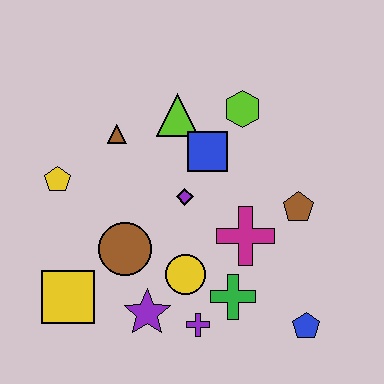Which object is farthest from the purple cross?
The lime hexagon is farthest from the purple cross.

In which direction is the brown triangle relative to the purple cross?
The brown triangle is above the purple cross.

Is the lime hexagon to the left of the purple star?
No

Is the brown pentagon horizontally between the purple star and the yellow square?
No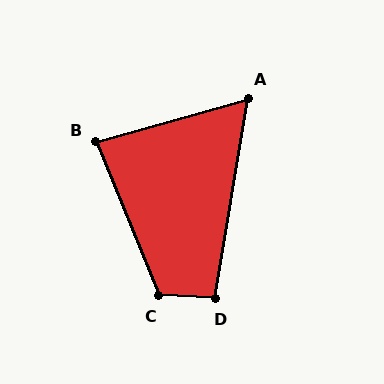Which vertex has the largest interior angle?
C, at approximately 115 degrees.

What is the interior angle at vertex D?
Approximately 97 degrees (obtuse).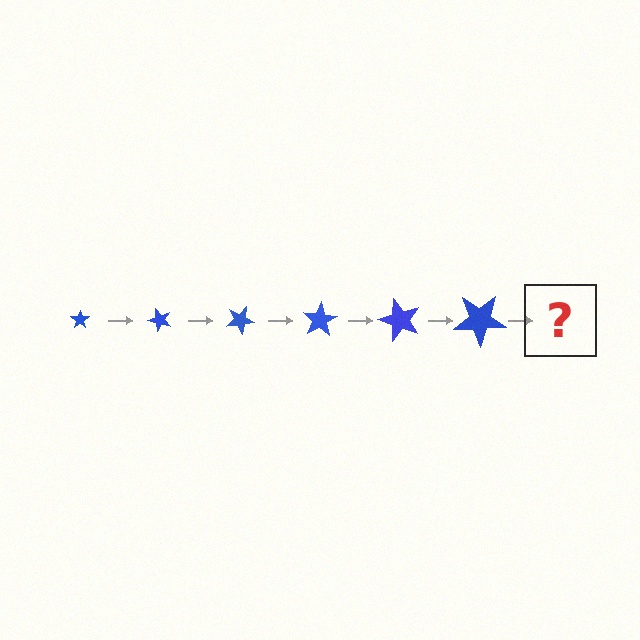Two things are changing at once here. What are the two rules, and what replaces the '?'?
The two rules are that the star grows larger each step and it rotates 50 degrees each step. The '?' should be a star, larger than the previous one and rotated 300 degrees from the start.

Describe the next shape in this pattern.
It should be a star, larger than the previous one and rotated 300 degrees from the start.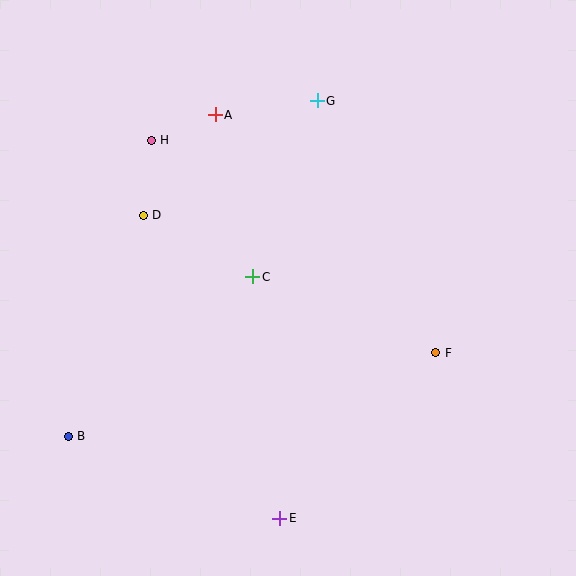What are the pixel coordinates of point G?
Point G is at (317, 101).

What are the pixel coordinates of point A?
Point A is at (215, 115).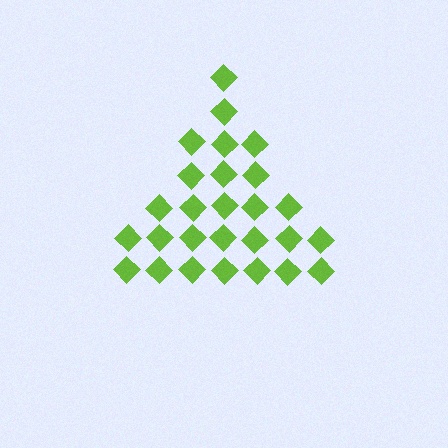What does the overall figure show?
The overall figure shows a triangle.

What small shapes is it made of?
It is made of small diamonds.